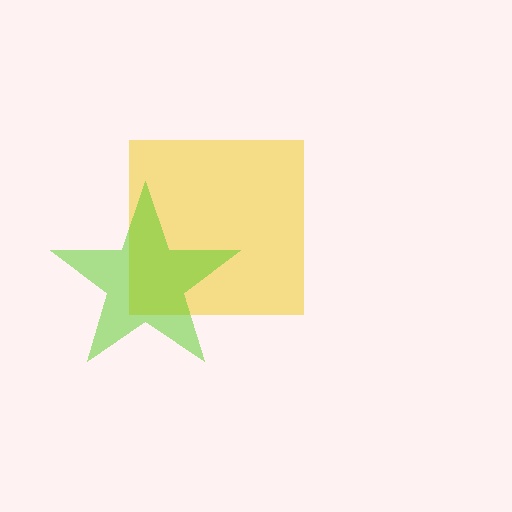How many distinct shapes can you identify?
There are 2 distinct shapes: a yellow square, a lime star.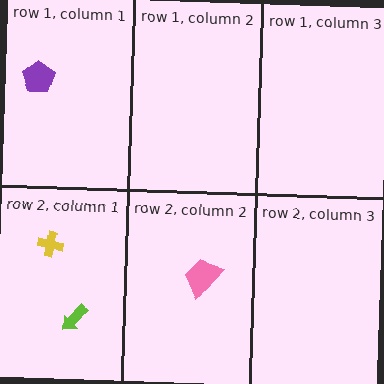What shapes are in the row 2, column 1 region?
The lime arrow, the yellow cross.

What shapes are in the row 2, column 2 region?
The pink trapezoid.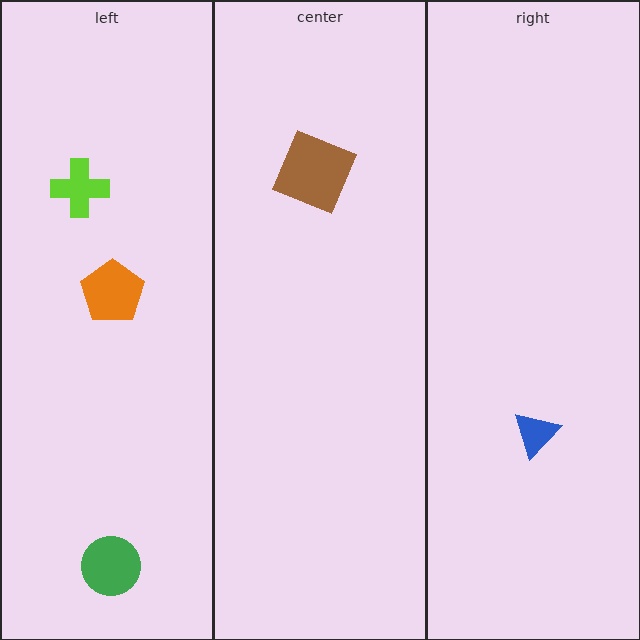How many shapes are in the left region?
3.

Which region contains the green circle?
The left region.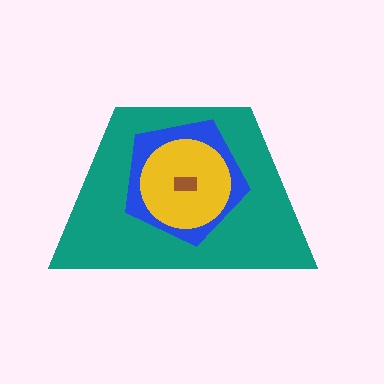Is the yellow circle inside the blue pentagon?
Yes.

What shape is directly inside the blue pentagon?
The yellow circle.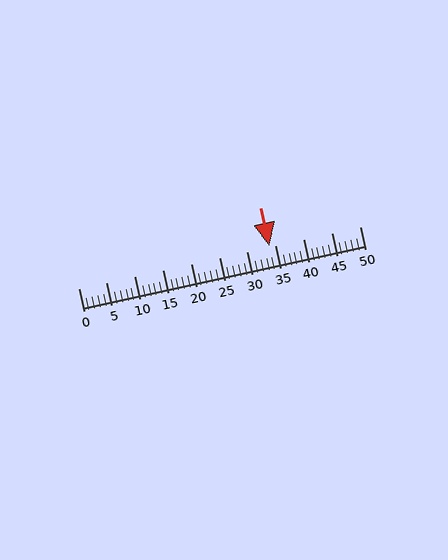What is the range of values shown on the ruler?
The ruler shows values from 0 to 50.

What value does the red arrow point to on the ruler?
The red arrow points to approximately 34.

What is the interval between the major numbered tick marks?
The major tick marks are spaced 5 units apart.